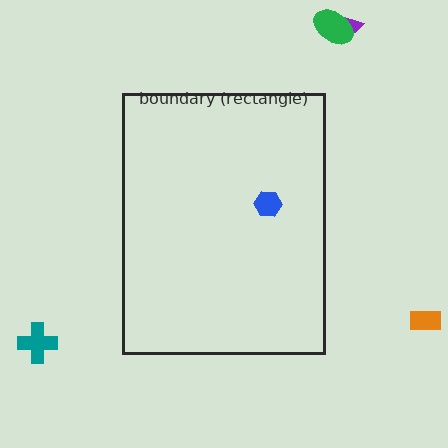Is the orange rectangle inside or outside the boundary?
Outside.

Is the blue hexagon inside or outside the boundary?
Inside.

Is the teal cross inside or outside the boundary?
Outside.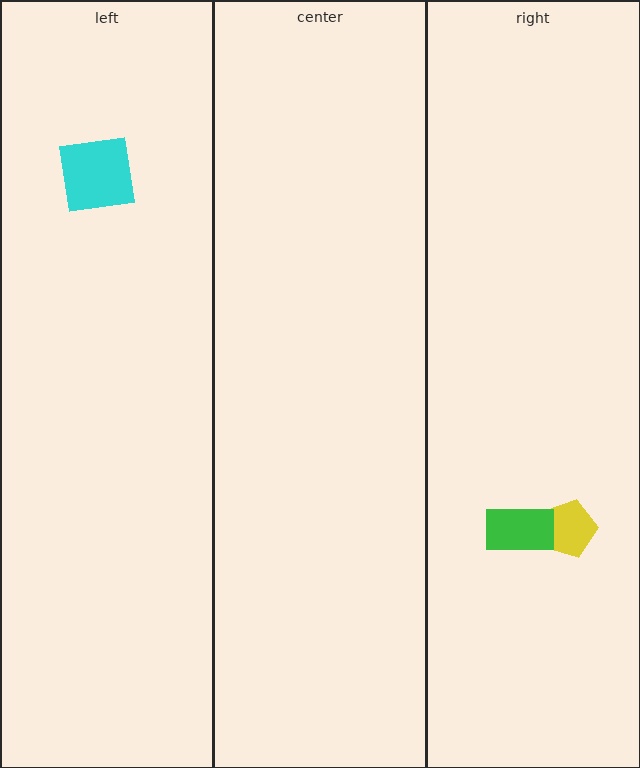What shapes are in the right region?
The yellow pentagon, the green rectangle.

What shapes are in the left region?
The cyan square.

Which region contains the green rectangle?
The right region.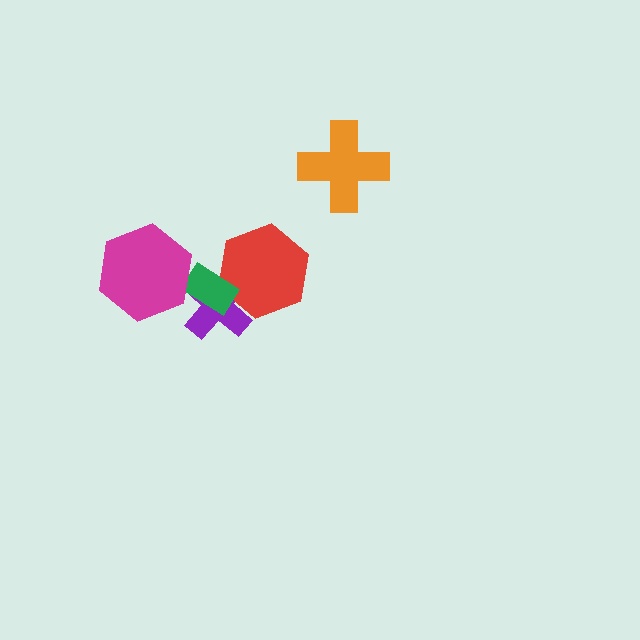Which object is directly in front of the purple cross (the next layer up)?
The red hexagon is directly in front of the purple cross.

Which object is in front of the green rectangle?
The magenta hexagon is in front of the green rectangle.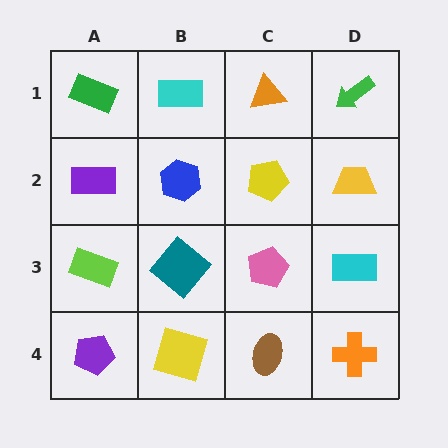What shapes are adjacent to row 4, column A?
A lime rectangle (row 3, column A), a yellow square (row 4, column B).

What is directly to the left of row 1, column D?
An orange triangle.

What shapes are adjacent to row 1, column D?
A yellow trapezoid (row 2, column D), an orange triangle (row 1, column C).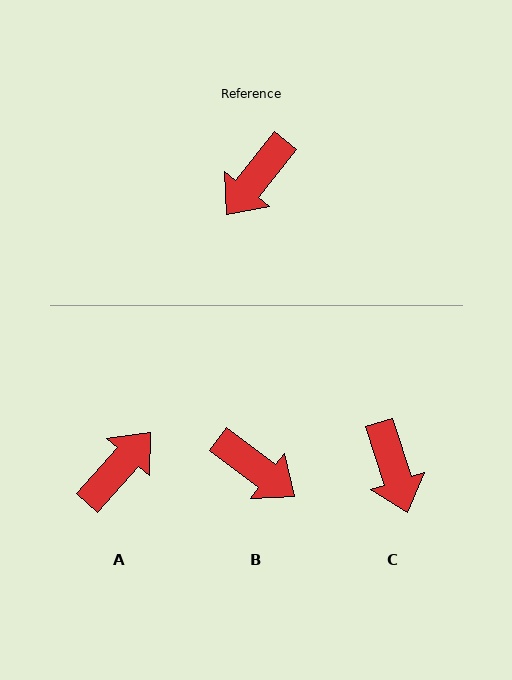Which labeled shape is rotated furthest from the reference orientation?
A, about 177 degrees away.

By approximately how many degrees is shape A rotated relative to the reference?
Approximately 177 degrees counter-clockwise.